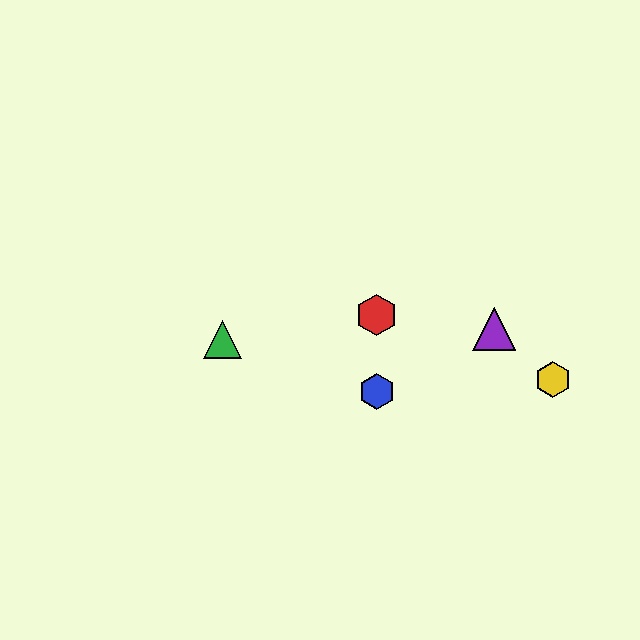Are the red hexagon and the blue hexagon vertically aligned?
Yes, both are at x≈377.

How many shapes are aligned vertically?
2 shapes (the red hexagon, the blue hexagon) are aligned vertically.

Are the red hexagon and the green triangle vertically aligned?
No, the red hexagon is at x≈377 and the green triangle is at x≈223.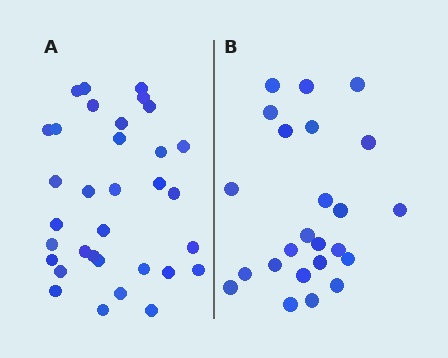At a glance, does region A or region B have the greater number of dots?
Region A (the left region) has more dots.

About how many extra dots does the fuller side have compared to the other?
Region A has roughly 8 or so more dots than region B.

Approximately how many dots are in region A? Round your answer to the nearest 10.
About 30 dots. (The exact count is 33, which rounds to 30.)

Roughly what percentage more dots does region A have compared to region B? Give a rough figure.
About 40% more.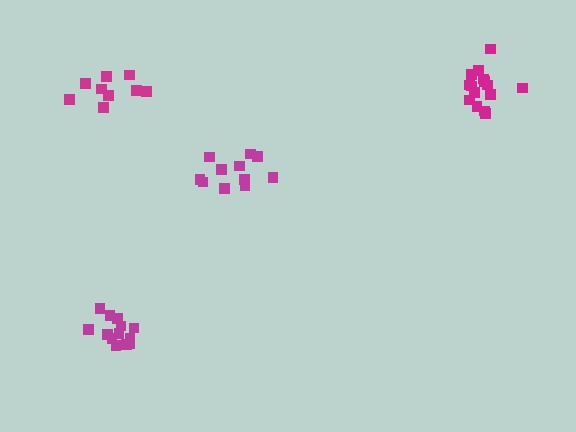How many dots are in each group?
Group 1: 11 dots, Group 2: 15 dots, Group 3: 13 dots, Group 4: 9 dots (48 total).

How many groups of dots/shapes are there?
There are 4 groups.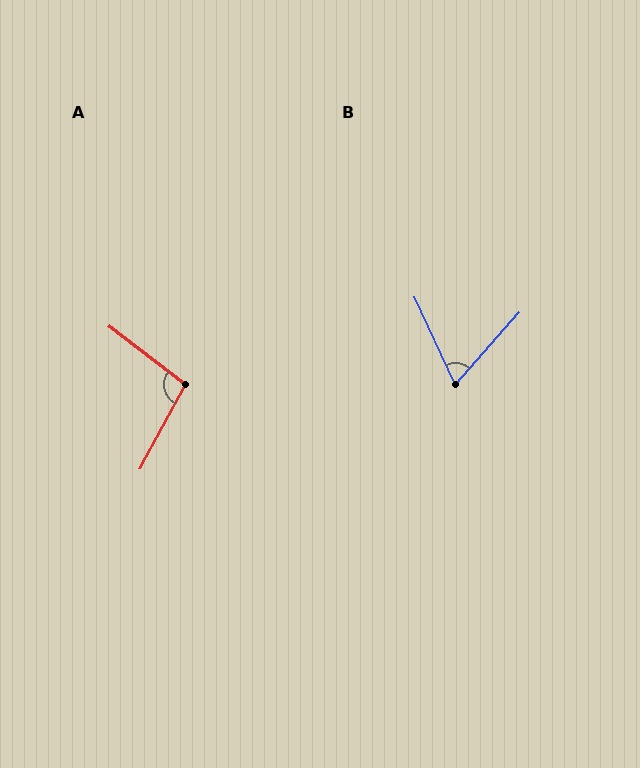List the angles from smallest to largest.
B (66°), A (99°).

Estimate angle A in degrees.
Approximately 99 degrees.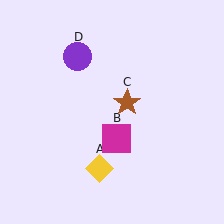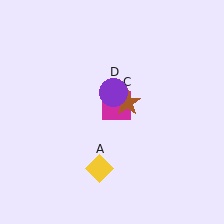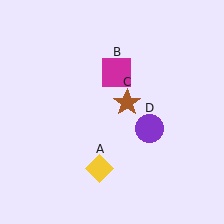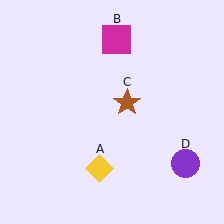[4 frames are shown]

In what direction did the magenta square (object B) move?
The magenta square (object B) moved up.